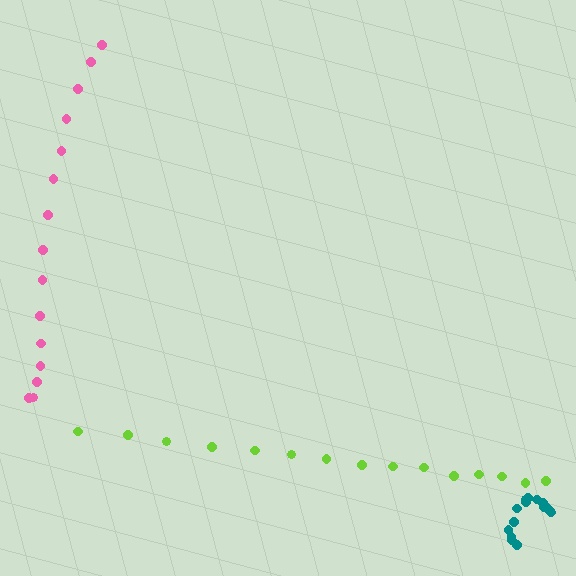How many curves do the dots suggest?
There are 3 distinct paths.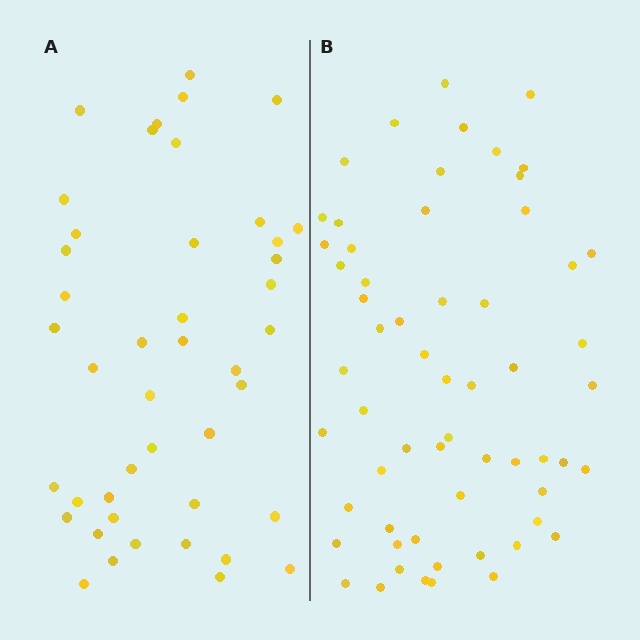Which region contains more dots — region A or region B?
Region B (the right region) has more dots.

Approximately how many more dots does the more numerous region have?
Region B has approximately 15 more dots than region A.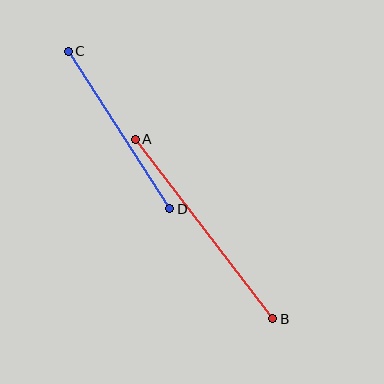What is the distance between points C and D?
The distance is approximately 187 pixels.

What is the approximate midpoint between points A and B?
The midpoint is at approximately (204, 229) pixels.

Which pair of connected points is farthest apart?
Points A and B are farthest apart.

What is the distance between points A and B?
The distance is approximately 226 pixels.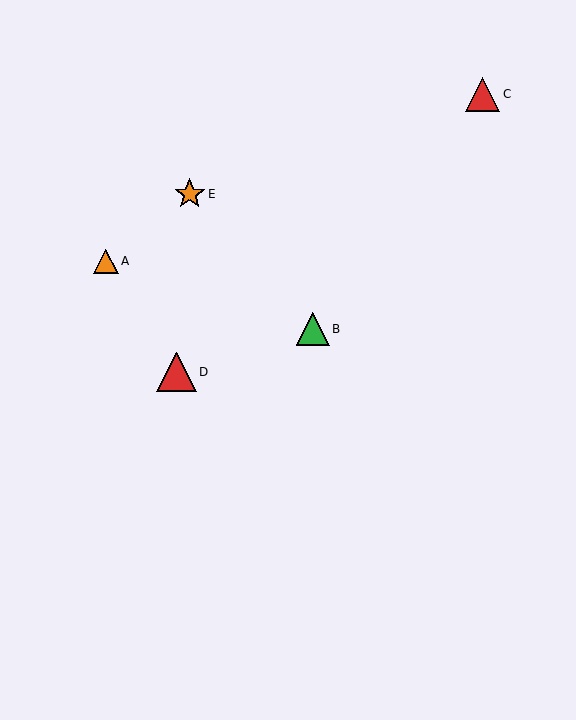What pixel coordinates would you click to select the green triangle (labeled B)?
Click at (313, 329) to select the green triangle B.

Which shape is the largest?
The red triangle (labeled D) is the largest.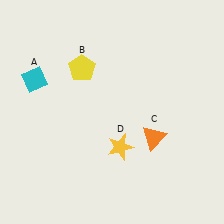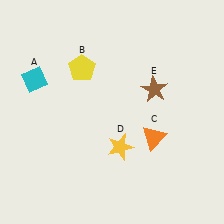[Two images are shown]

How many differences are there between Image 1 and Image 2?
There is 1 difference between the two images.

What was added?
A brown star (E) was added in Image 2.